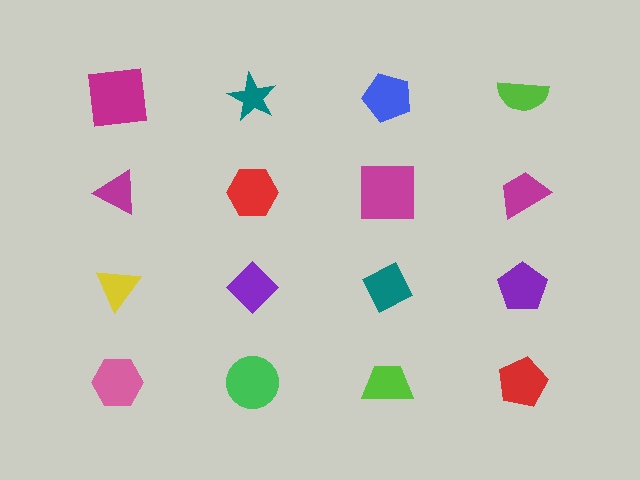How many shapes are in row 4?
4 shapes.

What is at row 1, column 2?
A teal star.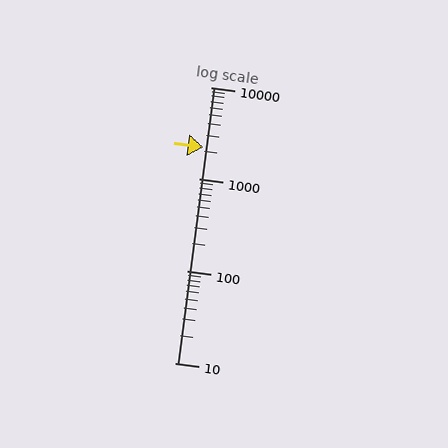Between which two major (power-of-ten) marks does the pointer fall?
The pointer is between 1000 and 10000.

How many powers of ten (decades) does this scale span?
The scale spans 3 decades, from 10 to 10000.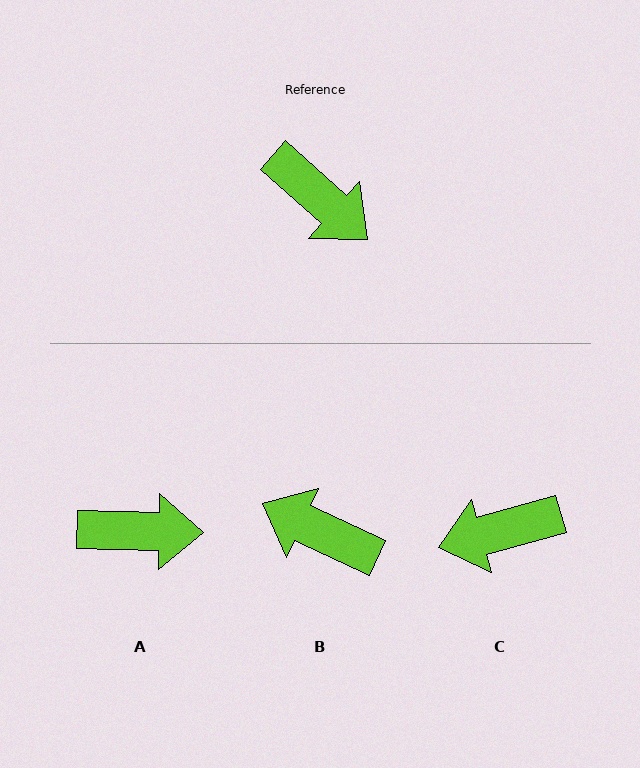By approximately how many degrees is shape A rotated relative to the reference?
Approximately 40 degrees counter-clockwise.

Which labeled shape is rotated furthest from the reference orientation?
B, about 164 degrees away.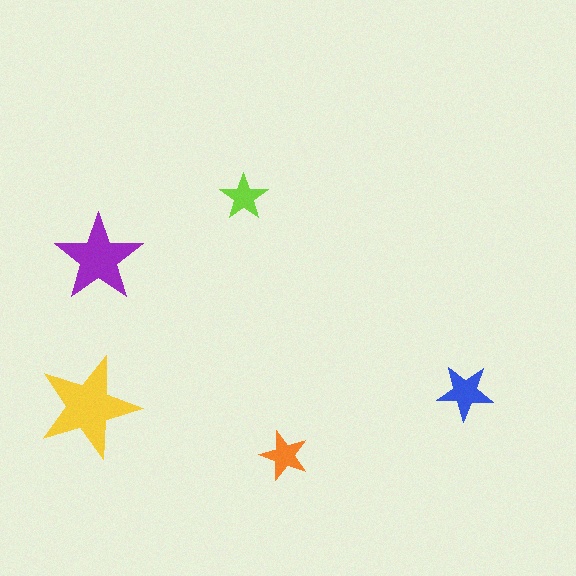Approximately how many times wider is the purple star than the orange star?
About 2 times wider.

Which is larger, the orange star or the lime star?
The orange one.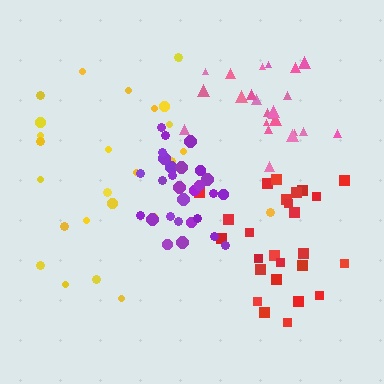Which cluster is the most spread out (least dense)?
Yellow.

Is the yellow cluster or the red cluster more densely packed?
Red.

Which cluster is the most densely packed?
Pink.